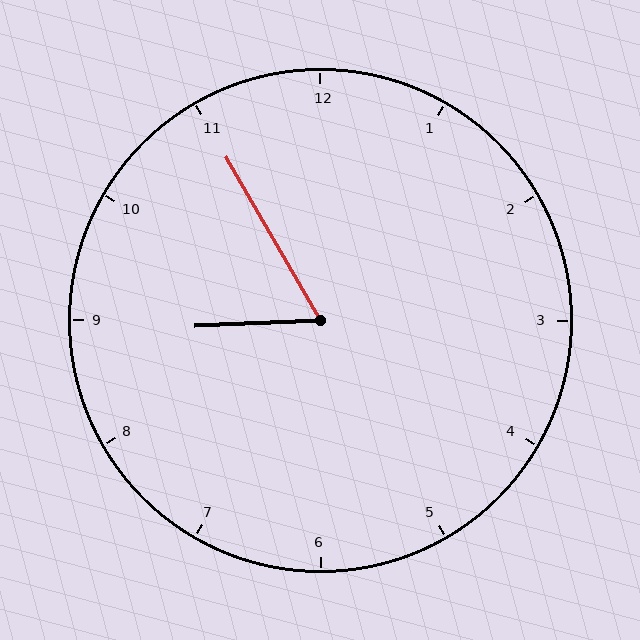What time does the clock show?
8:55.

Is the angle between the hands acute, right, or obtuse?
It is acute.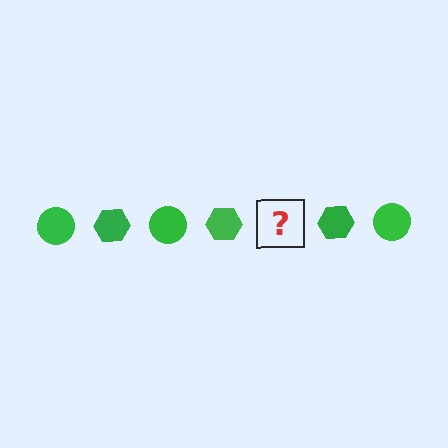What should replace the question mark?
The question mark should be replaced with a green circle.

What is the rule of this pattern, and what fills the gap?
The rule is that the pattern cycles through circle, hexagon shapes in green. The gap should be filled with a green circle.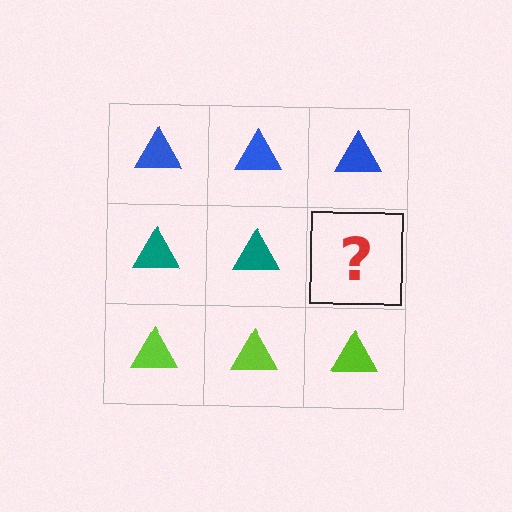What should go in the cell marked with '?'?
The missing cell should contain a teal triangle.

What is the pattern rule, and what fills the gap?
The rule is that each row has a consistent color. The gap should be filled with a teal triangle.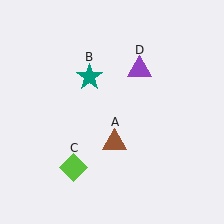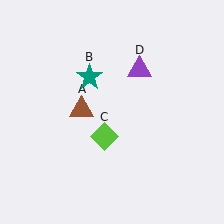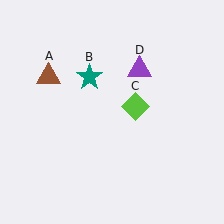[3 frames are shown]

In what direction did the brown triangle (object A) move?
The brown triangle (object A) moved up and to the left.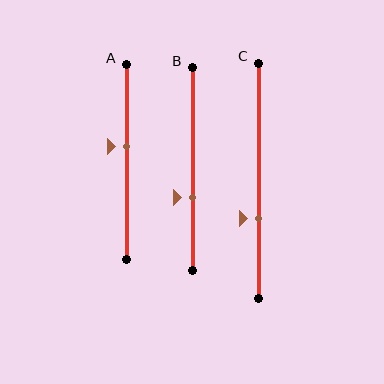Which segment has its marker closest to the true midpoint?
Segment A has its marker closest to the true midpoint.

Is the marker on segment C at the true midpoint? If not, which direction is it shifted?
No, the marker on segment C is shifted downward by about 16% of the segment length.